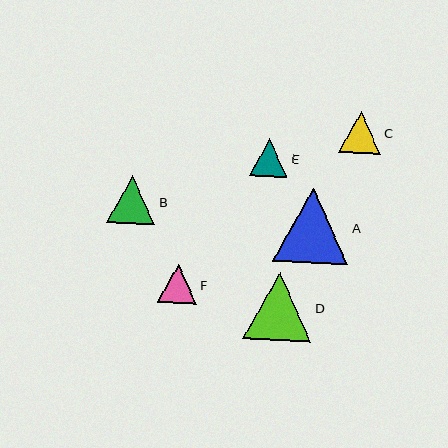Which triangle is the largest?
Triangle A is the largest with a size of approximately 75 pixels.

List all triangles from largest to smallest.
From largest to smallest: A, D, B, C, F, E.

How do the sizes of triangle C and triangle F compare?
Triangle C and triangle F are approximately the same size.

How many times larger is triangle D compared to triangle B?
Triangle D is approximately 1.4 times the size of triangle B.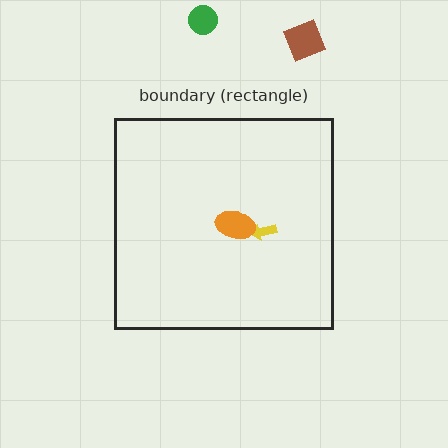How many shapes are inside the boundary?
2 inside, 2 outside.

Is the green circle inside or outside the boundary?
Outside.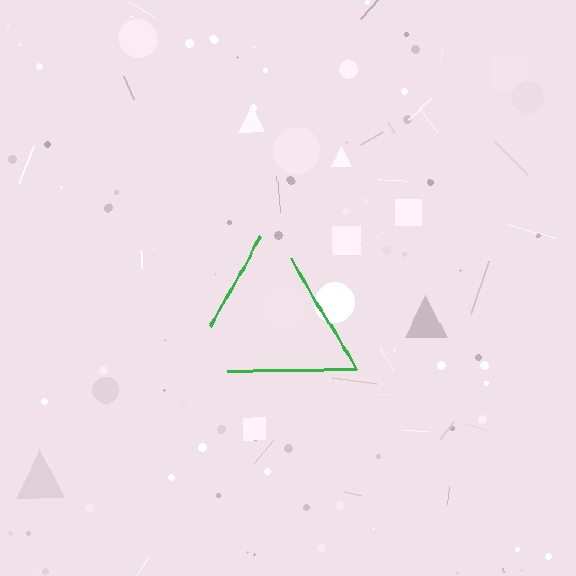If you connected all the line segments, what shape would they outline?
They would outline a triangle.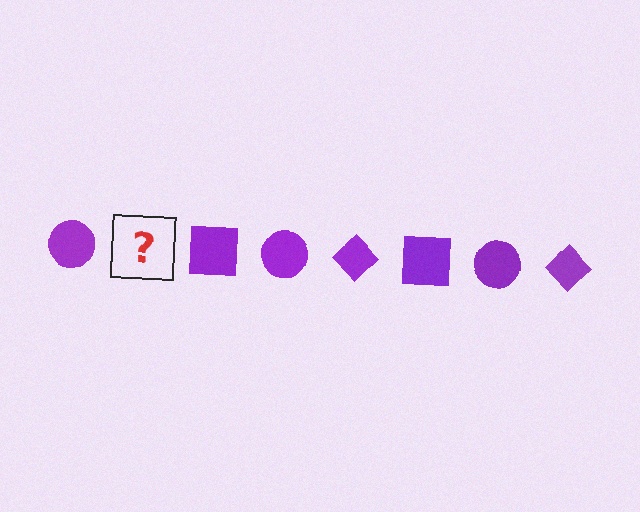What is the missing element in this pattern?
The missing element is a purple diamond.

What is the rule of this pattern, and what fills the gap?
The rule is that the pattern cycles through circle, diamond, square shapes in purple. The gap should be filled with a purple diamond.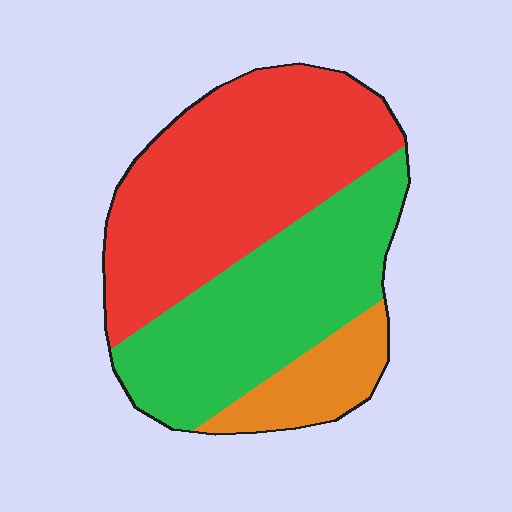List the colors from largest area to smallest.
From largest to smallest: red, green, orange.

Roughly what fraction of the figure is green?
Green covers about 40% of the figure.